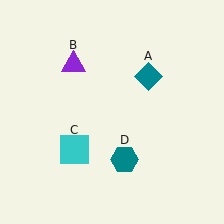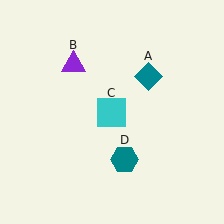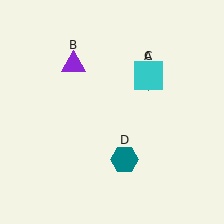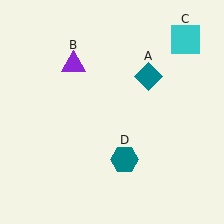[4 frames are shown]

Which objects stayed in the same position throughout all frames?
Teal diamond (object A) and purple triangle (object B) and teal hexagon (object D) remained stationary.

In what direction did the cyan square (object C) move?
The cyan square (object C) moved up and to the right.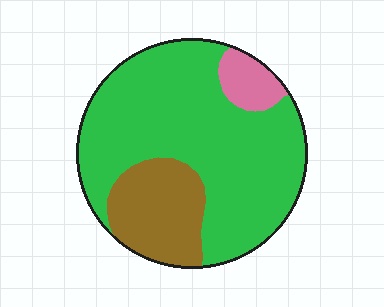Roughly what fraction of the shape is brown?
Brown covers 21% of the shape.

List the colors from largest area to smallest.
From largest to smallest: green, brown, pink.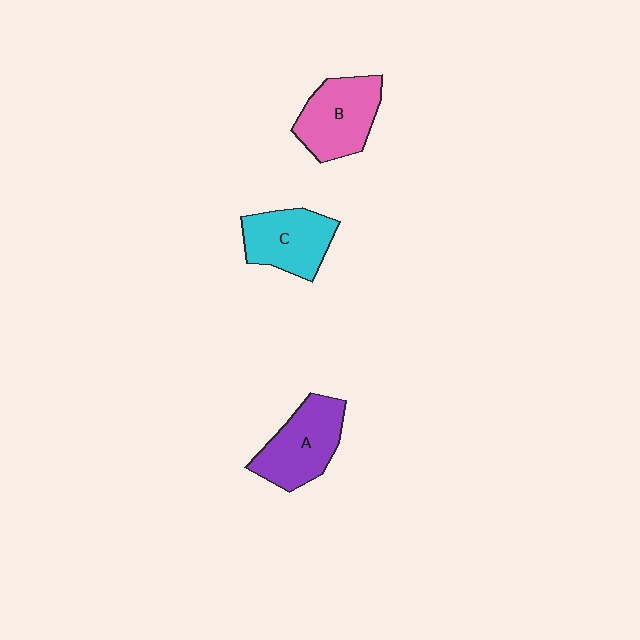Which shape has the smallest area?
Shape C (cyan).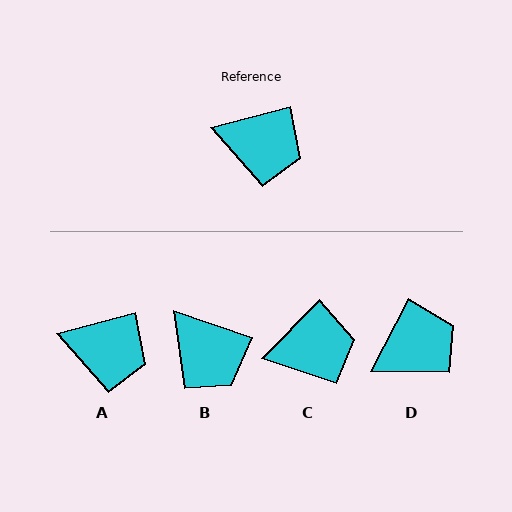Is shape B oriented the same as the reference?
No, it is off by about 34 degrees.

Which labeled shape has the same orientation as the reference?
A.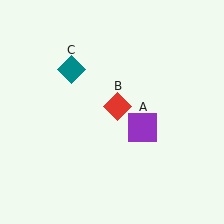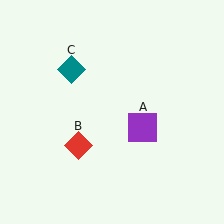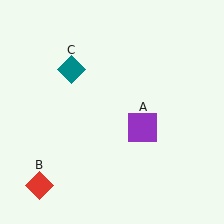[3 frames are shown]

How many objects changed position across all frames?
1 object changed position: red diamond (object B).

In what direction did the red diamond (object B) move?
The red diamond (object B) moved down and to the left.